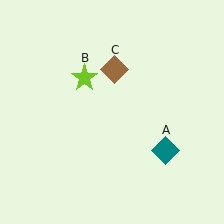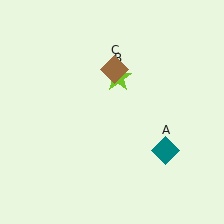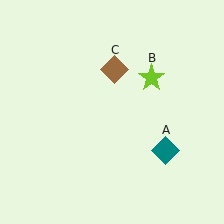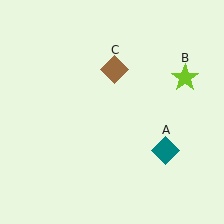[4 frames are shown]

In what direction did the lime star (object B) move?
The lime star (object B) moved right.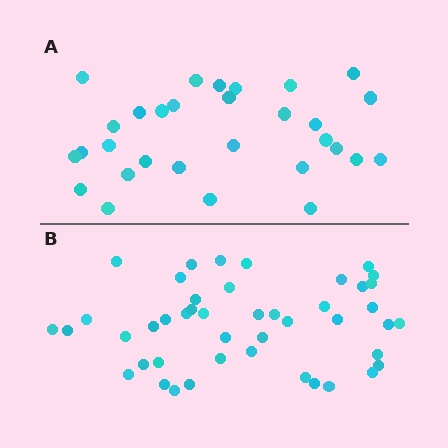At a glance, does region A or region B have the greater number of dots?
Region B (the bottom region) has more dots.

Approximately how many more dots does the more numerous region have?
Region B has approximately 15 more dots than region A.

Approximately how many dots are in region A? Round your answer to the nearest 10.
About 30 dots.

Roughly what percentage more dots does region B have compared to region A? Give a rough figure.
About 50% more.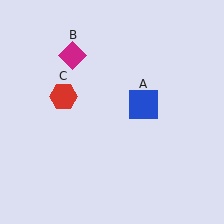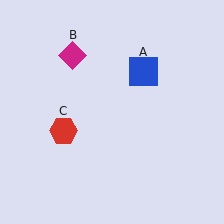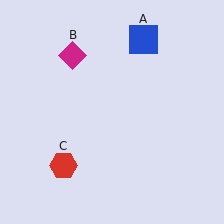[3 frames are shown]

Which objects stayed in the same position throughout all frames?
Magenta diamond (object B) remained stationary.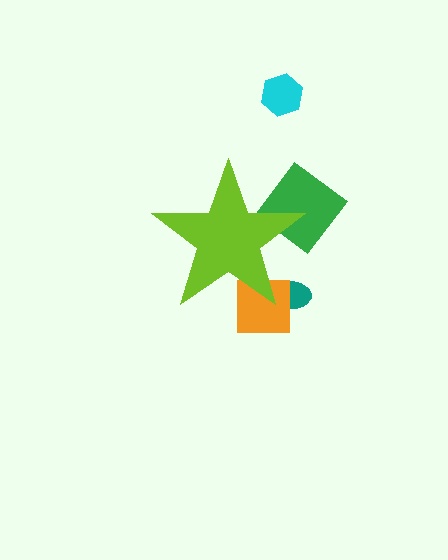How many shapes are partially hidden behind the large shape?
3 shapes are partially hidden.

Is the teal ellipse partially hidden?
Yes, the teal ellipse is partially hidden behind the lime star.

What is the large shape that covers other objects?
A lime star.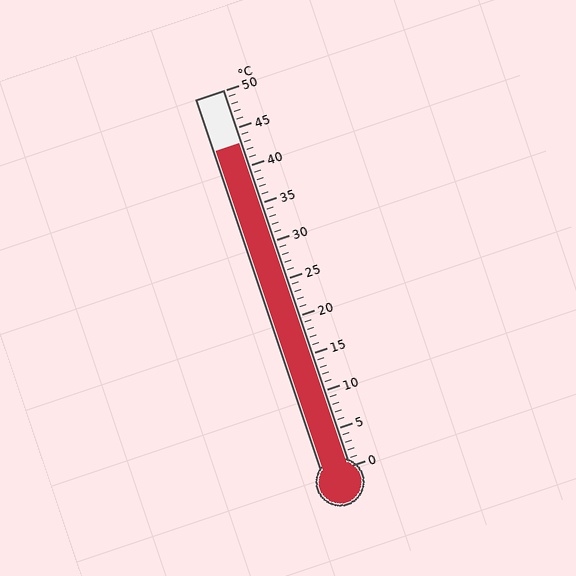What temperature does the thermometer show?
The thermometer shows approximately 43°C.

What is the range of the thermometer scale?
The thermometer scale ranges from 0°C to 50°C.